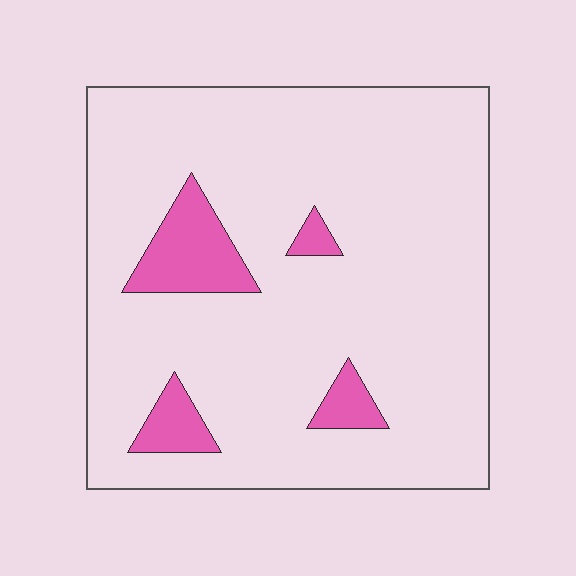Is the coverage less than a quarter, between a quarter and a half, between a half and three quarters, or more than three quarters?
Less than a quarter.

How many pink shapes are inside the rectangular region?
4.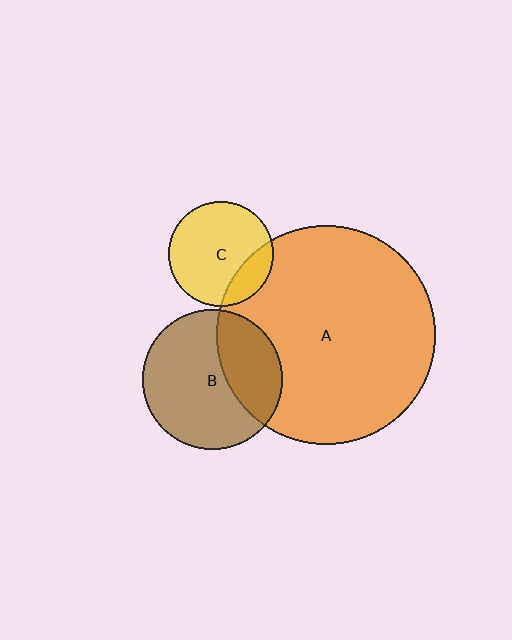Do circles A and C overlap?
Yes.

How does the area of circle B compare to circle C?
Approximately 1.8 times.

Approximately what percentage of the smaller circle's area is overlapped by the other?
Approximately 20%.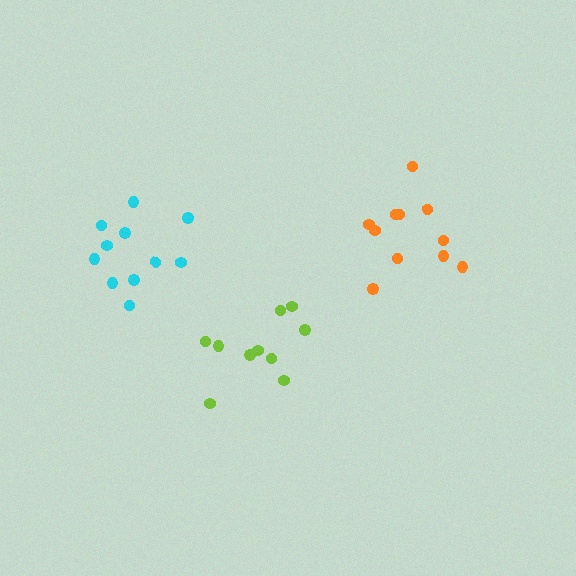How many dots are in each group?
Group 1: 10 dots, Group 2: 11 dots, Group 3: 11 dots (32 total).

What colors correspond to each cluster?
The clusters are colored: lime, orange, cyan.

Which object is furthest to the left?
The cyan cluster is leftmost.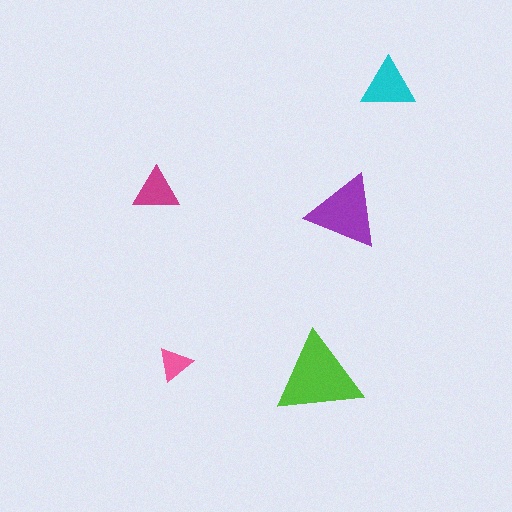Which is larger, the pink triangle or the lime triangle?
The lime one.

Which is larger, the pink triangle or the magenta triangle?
The magenta one.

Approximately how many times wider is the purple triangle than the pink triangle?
About 2 times wider.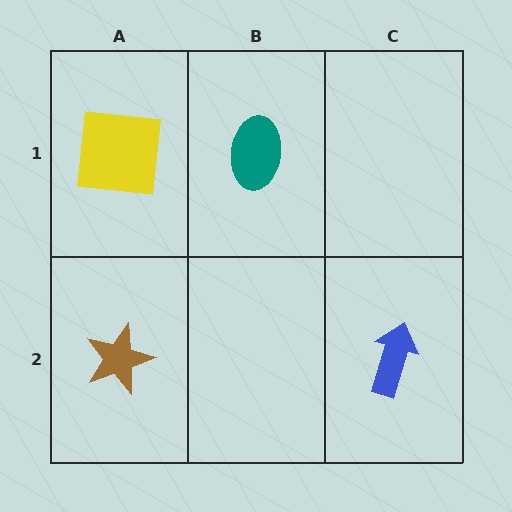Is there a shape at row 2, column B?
No, that cell is empty.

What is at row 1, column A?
A yellow square.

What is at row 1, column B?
A teal ellipse.